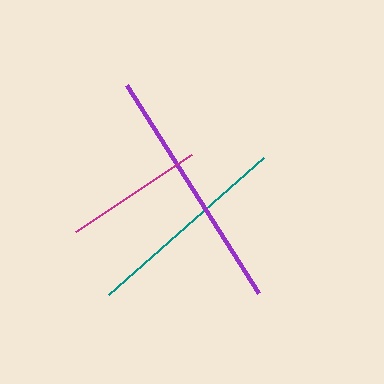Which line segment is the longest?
The purple line is the longest at approximately 246 pixels.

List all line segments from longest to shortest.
From longest to shortest: purple, teal, magenta.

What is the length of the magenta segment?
The magenta segment is approximately 140 pixels long.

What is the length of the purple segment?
The purple segment is approximately 246 pixels long.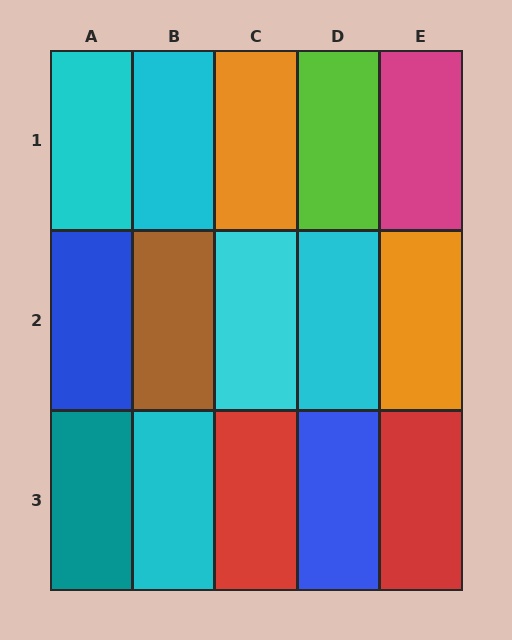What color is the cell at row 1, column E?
Magenta.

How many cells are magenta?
1 cell is magenta.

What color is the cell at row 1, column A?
Cyan.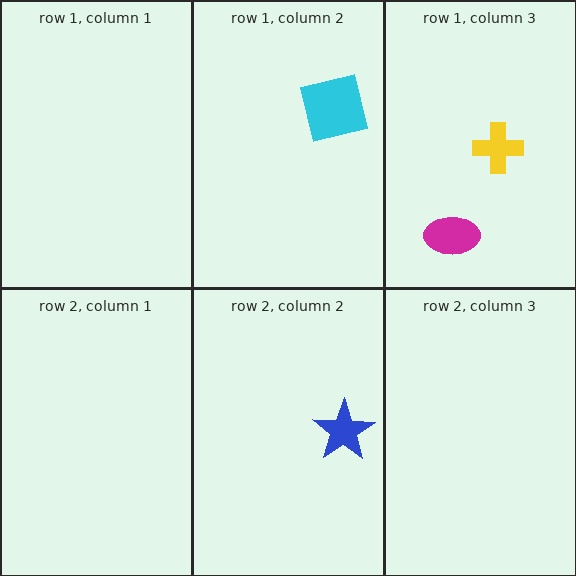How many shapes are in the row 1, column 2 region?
1.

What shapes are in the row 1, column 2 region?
The cyan square.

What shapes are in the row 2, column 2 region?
The blue star.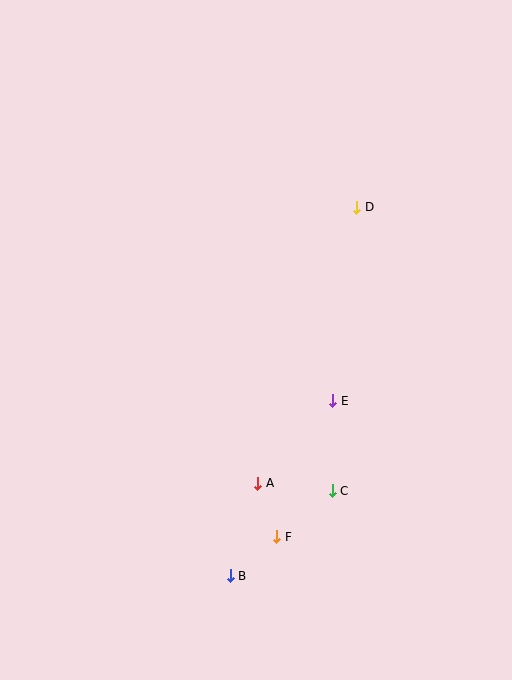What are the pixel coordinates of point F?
Point F is at (277, 537).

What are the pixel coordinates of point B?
Point B is at (230, 576).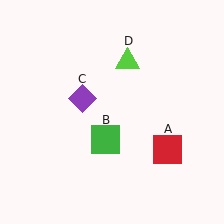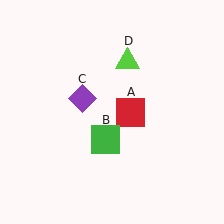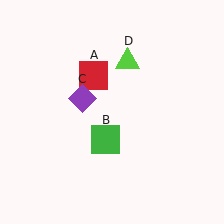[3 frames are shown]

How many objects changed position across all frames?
1 object changed position: red square (object A).